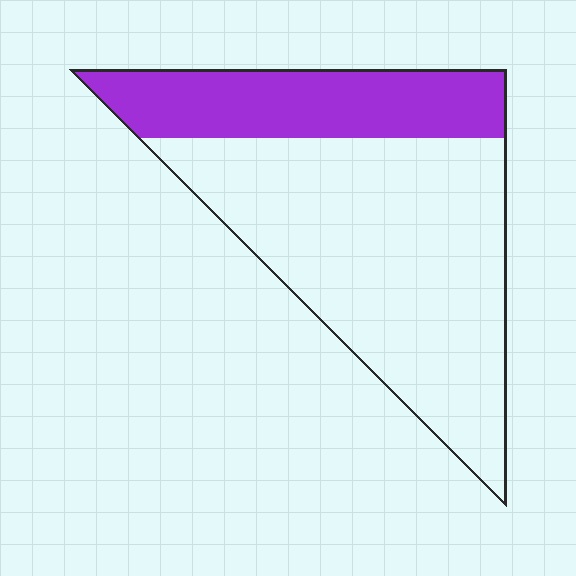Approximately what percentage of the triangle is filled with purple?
Approximately 30%.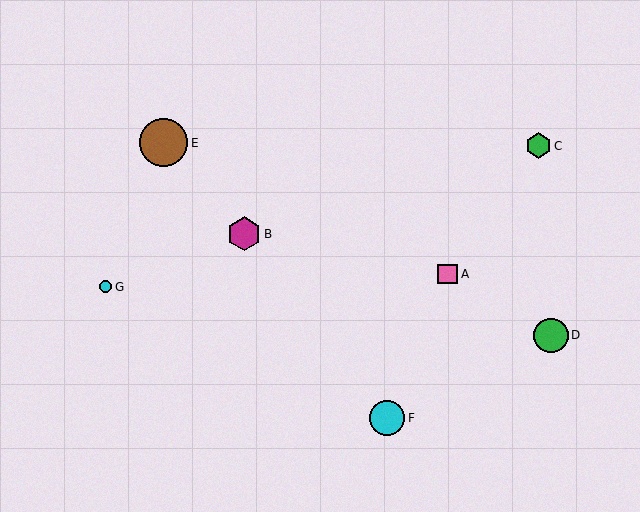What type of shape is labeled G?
Shape G is a cyan circle.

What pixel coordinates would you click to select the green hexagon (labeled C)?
Click at (538, 146) to select the green hexagon C.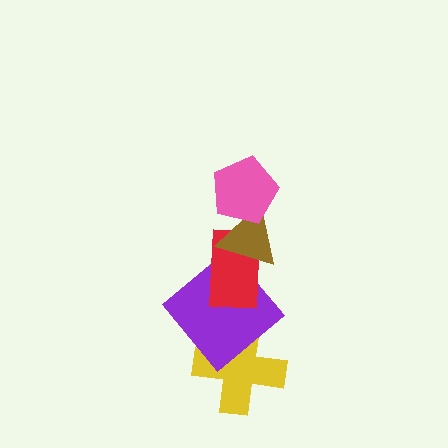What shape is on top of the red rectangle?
The brown triangle is on top of the red rectangle.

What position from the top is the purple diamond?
The purple diamond is 4th from the top.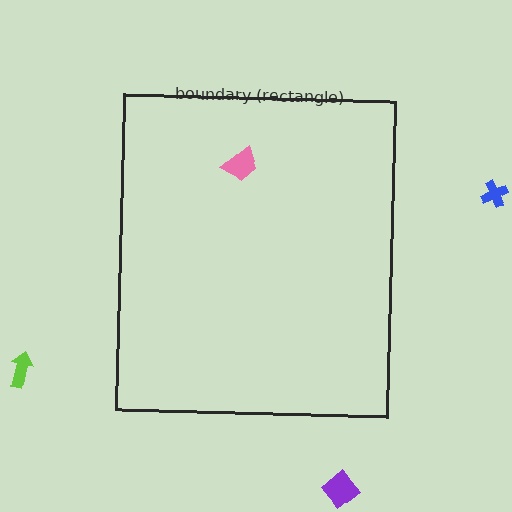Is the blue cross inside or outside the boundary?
Outside.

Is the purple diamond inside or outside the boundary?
Outside.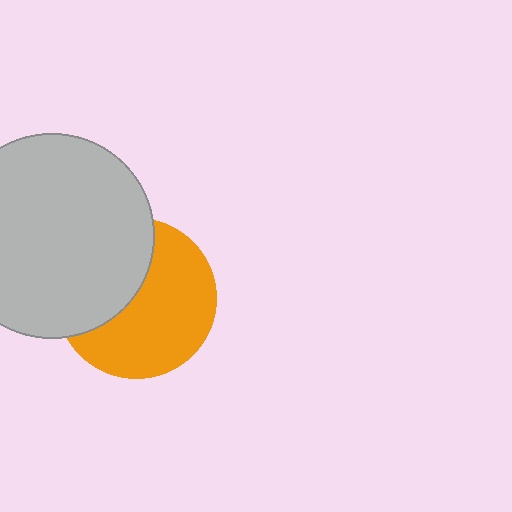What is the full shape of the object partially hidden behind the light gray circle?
The partially hidden object is an orange circle.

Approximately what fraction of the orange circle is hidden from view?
Roughly 40% of the orange circle is hidden behind the light gray circle.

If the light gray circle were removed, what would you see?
You would see the complete orange circle.